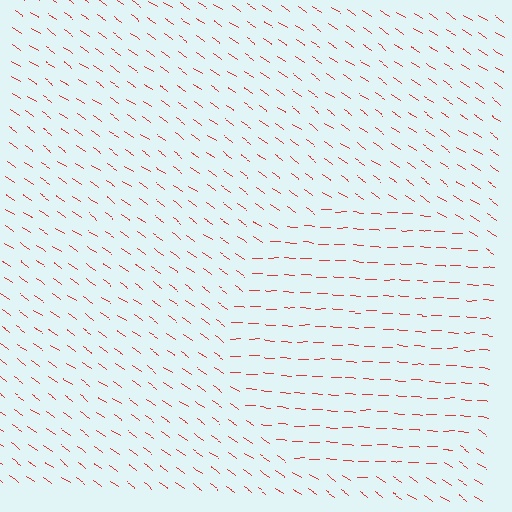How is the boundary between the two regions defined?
The boundary is defined purely by a change in line orientation (approximately 34 degrees difference). All lines are the same color and thickness.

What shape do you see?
I see a circle.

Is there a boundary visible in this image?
Yes, there is a texture boundary formed by a change in line orientation.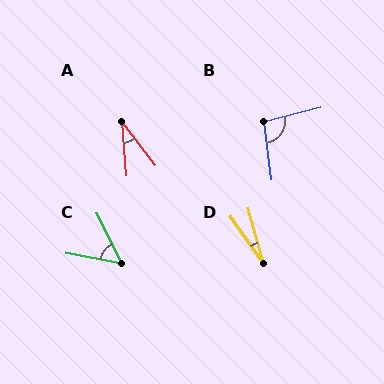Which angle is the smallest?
D, at approximately 19 degrees.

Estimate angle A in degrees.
Approximately 33 degrees.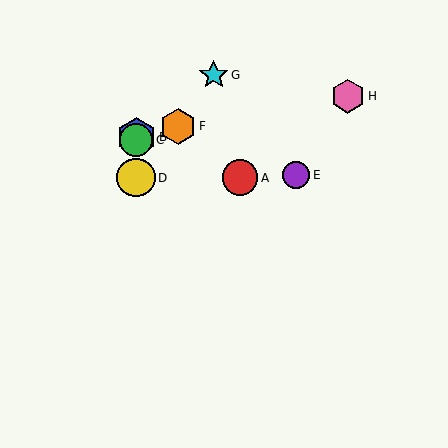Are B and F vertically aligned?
No, B is at x≈136 and F is at x≈178.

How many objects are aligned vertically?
3 objects (B, C, D) are aligned vertically.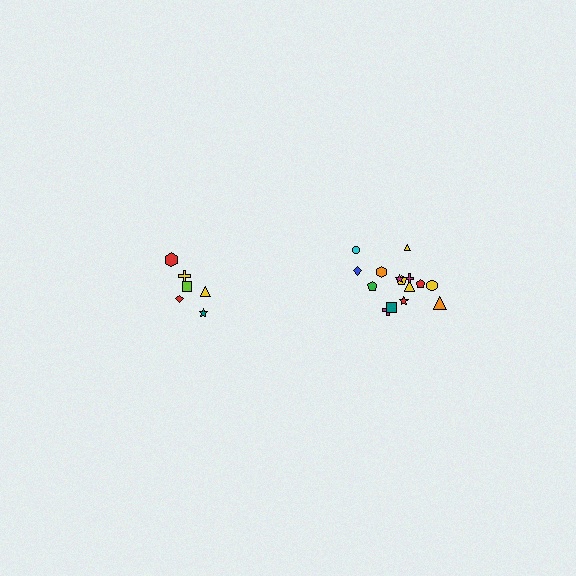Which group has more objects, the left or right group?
The right group.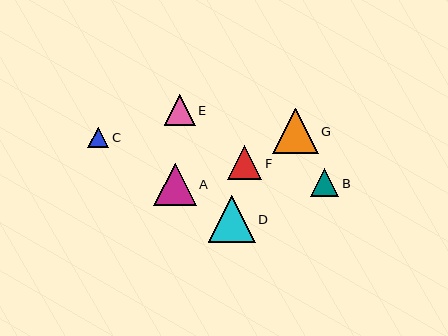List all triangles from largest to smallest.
From largest to smallest: D, G, A, F, E, B, C.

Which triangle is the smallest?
Triangle C is the smallest with a size of approximately 21 pixels.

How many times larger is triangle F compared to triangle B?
Triangle F is approximately 1.2 times the size of triangle B.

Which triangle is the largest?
Triangle D is the largest with a size of approximately 47 pixels.